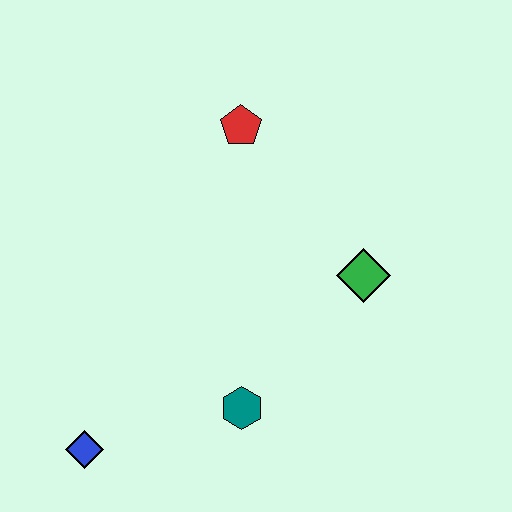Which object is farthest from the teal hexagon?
The red pentagon is farthest from the teal hexagon.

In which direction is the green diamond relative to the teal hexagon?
The green diamond is above the teal hexagon.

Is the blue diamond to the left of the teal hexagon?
Yes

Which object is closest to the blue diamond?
The teal hexagon is closest to the blue diamond.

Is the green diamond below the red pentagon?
Yes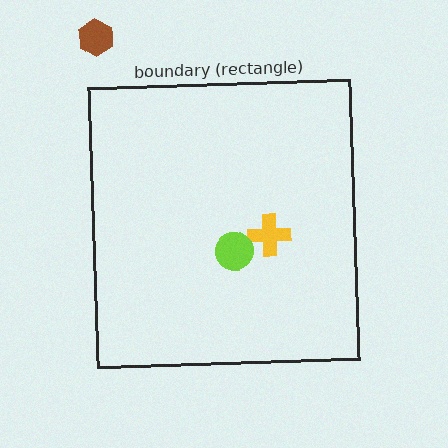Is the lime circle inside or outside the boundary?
Inside.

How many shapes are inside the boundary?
2 inside, 1 outside.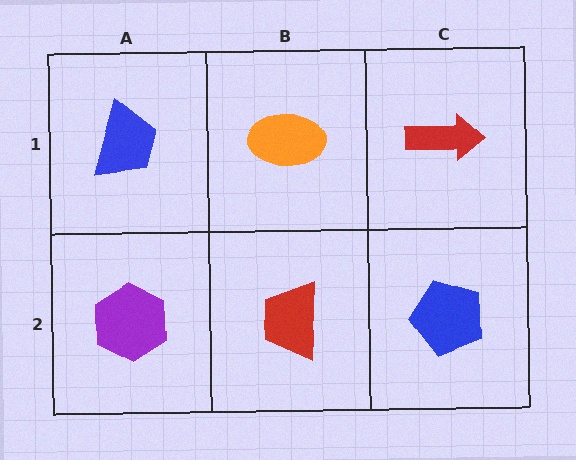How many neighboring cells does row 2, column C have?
2.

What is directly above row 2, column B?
An orange ellipse.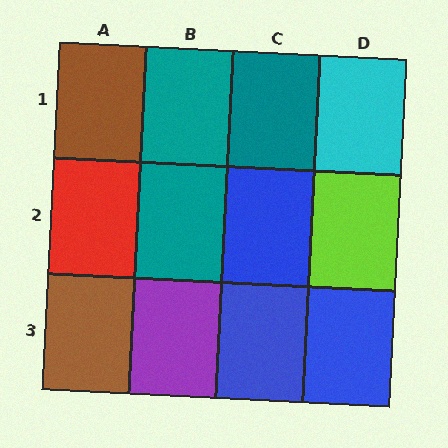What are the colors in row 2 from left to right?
Red, teal, blue, lime.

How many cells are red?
1 cell is red.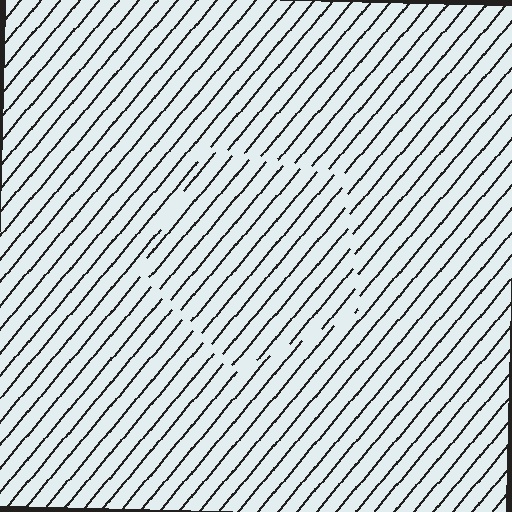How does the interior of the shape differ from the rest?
The interior of the shape contains the same grating, shifted by half a period — the contour is defined by the phase discontinuity where line-ends from the inner and outer gratings abut.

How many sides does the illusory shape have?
5 sides — the line-ends trace a pentagon.